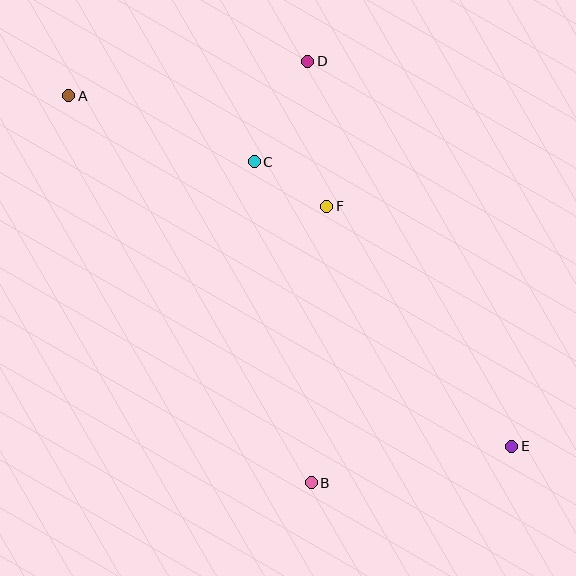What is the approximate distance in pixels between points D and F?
The distance between D and F is approximately 146 pixels.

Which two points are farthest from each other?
Points A and E are farthest from each other.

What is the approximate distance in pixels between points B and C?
The distance between B and C is approximately 326 pixels.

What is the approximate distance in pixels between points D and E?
The distance between D and E is approximately 436 pixels.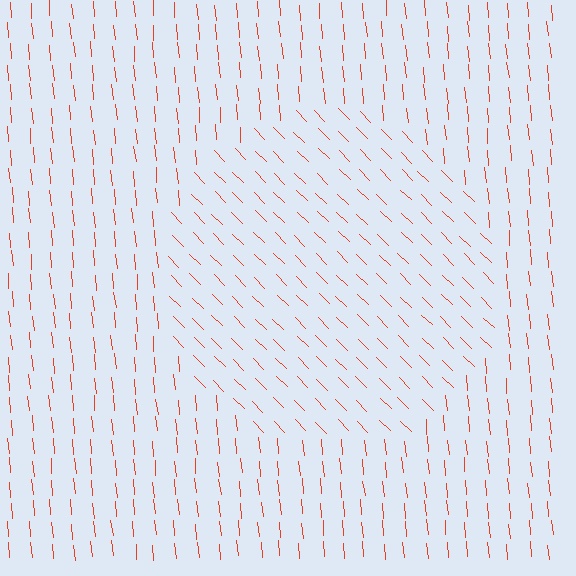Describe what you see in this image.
The image is filled with small red line segments. A circle region in the image has lines oriented differently from the surrounding lines, creating a visible texture boundary.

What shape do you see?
I see a circle.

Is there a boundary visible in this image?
Yes, there is a texture boundary formed by a change in line orientation.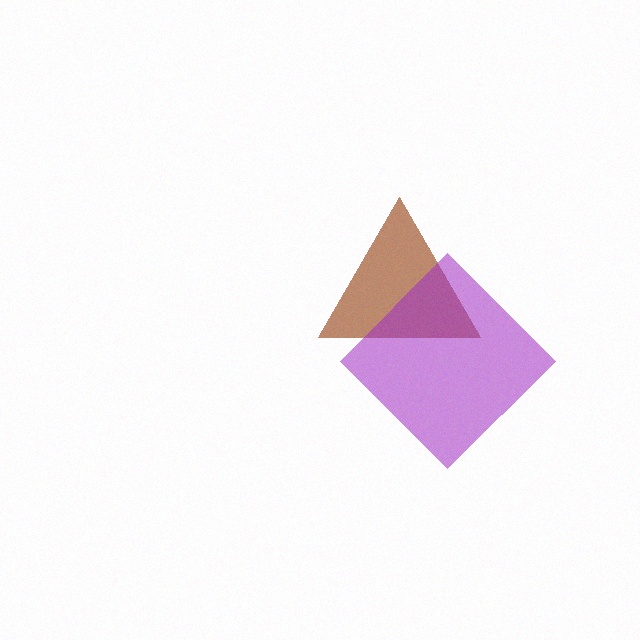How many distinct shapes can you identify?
There are 2 distinct shapes: a brown triangle, a purple diamond.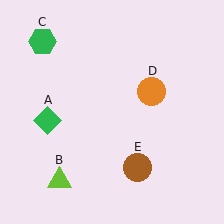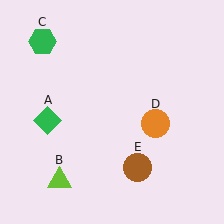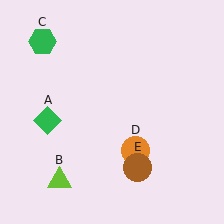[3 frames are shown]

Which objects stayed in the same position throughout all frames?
Green diamond (object A) and lime triangle (object B) and green hexagon (object C) and brown circle (object E) remained stationary.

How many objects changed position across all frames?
1 object changed position: orange circle (object D).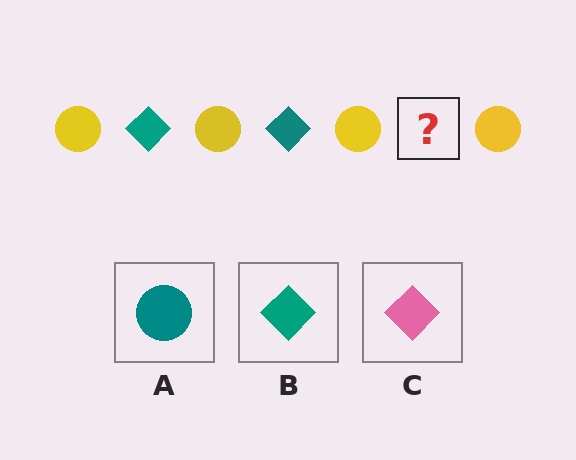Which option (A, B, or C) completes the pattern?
B.